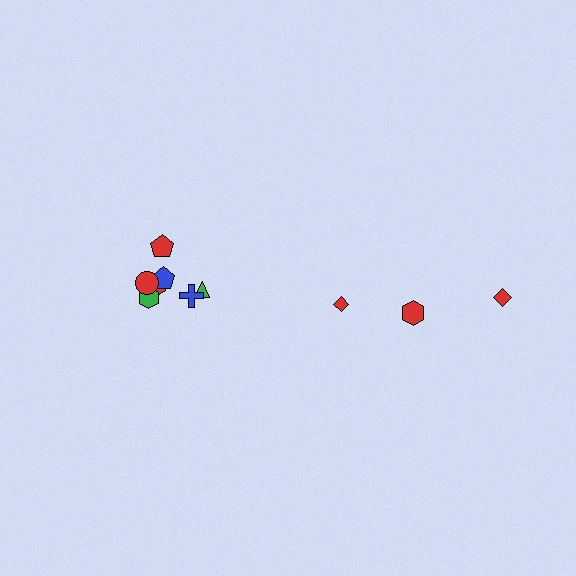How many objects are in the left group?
There are 7 objects.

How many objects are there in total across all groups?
There are 10 objects.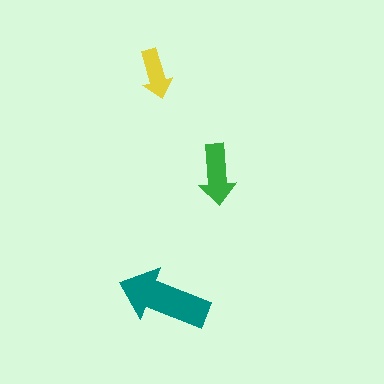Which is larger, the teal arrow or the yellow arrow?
The teal one.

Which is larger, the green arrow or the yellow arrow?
The green one.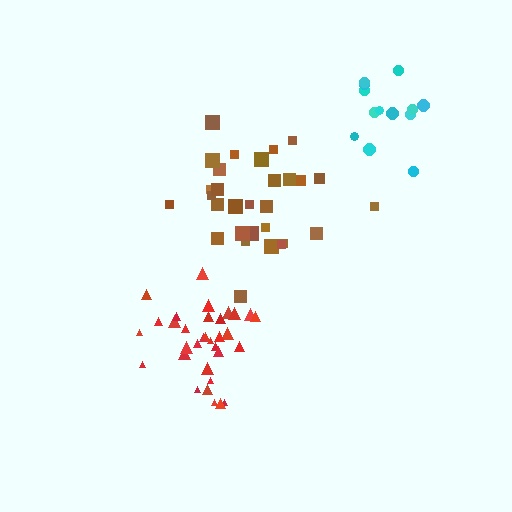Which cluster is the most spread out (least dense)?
Brown.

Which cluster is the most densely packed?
Red.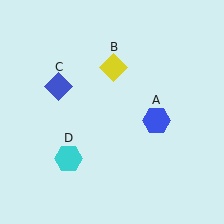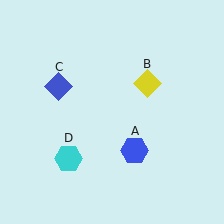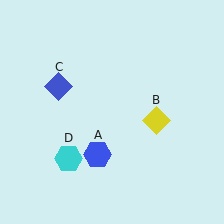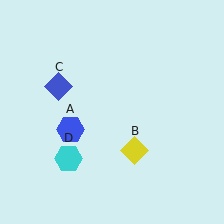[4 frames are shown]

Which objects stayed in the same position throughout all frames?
Blue diamond (object C) and cyan hexagon (object D) remained stationary.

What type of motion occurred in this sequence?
The blue hexagon (object A), yellow diamond (object B) rotated clockwise around the center of the scene.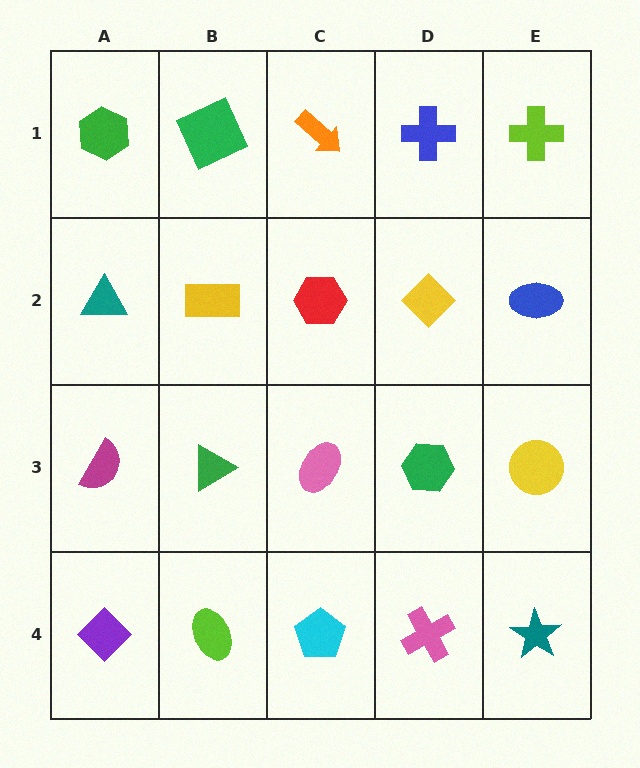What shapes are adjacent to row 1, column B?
A yellow rectangle (row 2, column B), a green hexagon (row 1, column A), an orange arrow (row 1, column C).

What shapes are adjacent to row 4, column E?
A yellow circle (row 3, column E), a pink cross (row 4, column D).